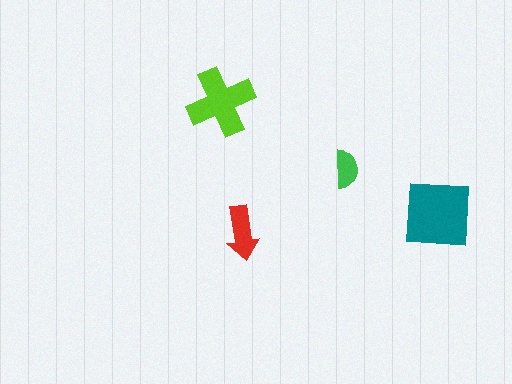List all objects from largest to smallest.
The teal square, the lime cross, the red arrow, the green semicircle.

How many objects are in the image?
There are 4 objects in the image.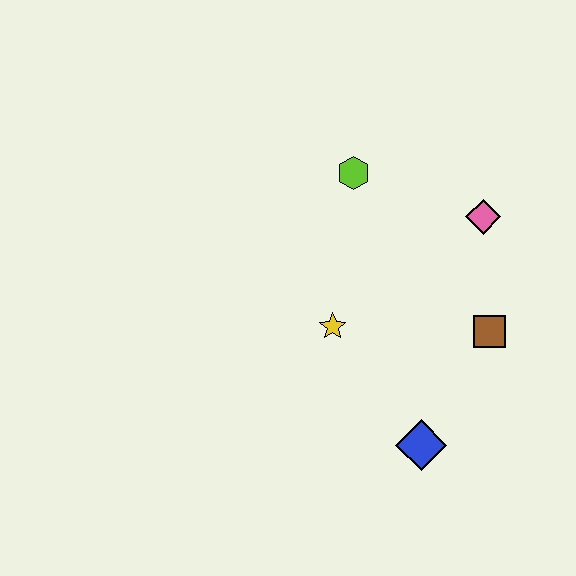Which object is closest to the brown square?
The pink diamond is closest to the brown square.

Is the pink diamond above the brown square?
Yes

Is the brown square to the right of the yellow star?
Yes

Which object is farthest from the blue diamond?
The lime hexagon is farthest from the blue diamond.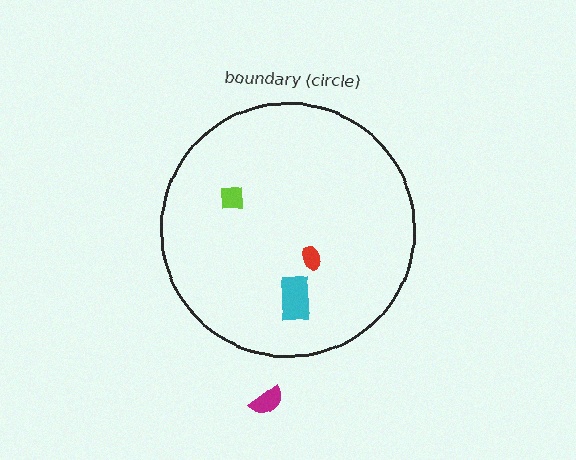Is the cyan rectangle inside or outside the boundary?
Inside.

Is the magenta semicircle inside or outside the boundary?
Outside.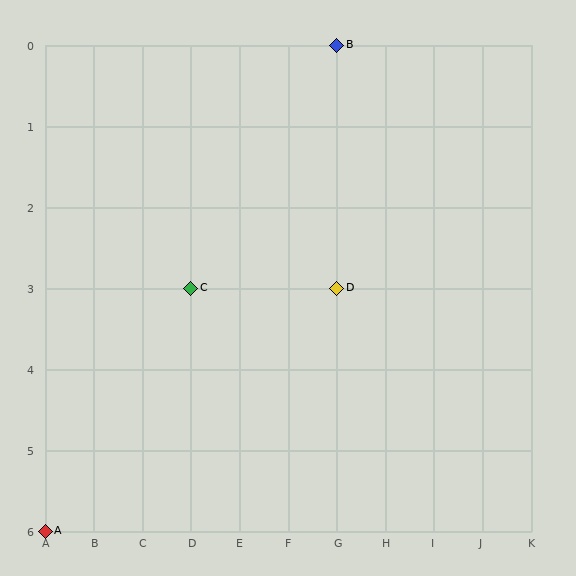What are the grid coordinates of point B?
Point B is at grid coordinates (G, 0).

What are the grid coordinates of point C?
Point C is at grid coordinates (D, 3).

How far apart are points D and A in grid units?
Points D and A are 6 columns and 3 rows apart (about 6.7 grid units diagonally).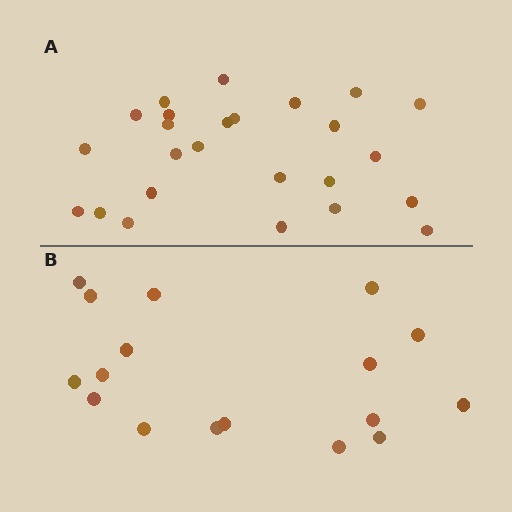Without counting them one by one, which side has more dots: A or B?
Region A (the top region) has more dots.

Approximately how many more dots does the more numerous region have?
Region A has roughly 8 or so more dots than region B.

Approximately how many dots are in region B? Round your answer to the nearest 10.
About 20 dots. (The exact count is 17, which rounds to 20.)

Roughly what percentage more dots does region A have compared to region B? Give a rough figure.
About 45% more.